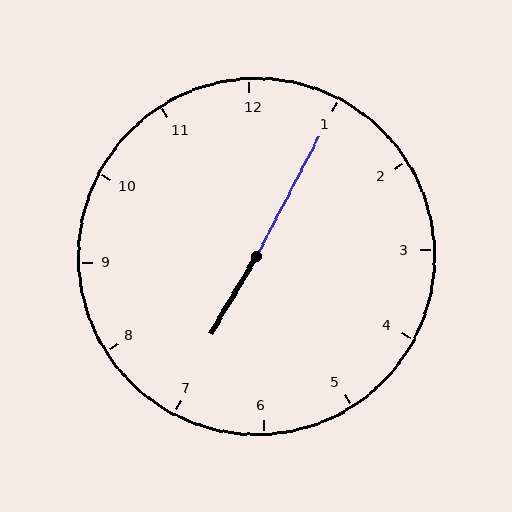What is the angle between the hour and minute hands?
Approximately 178 degrees.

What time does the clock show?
7:05.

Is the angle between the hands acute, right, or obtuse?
It is obtuse.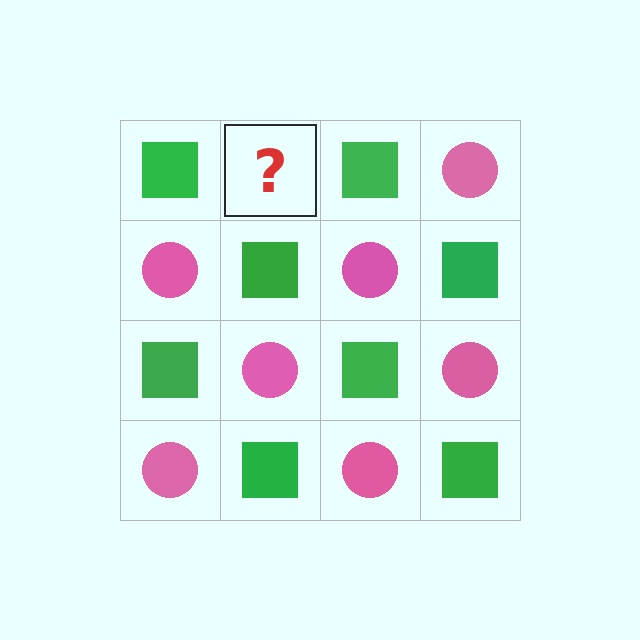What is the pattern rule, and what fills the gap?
The rule is that it alternates green square and pink circle in a checkerboard pattern. The gap should be filled with a pink circle.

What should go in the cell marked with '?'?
The missing cell should contain a pink circle.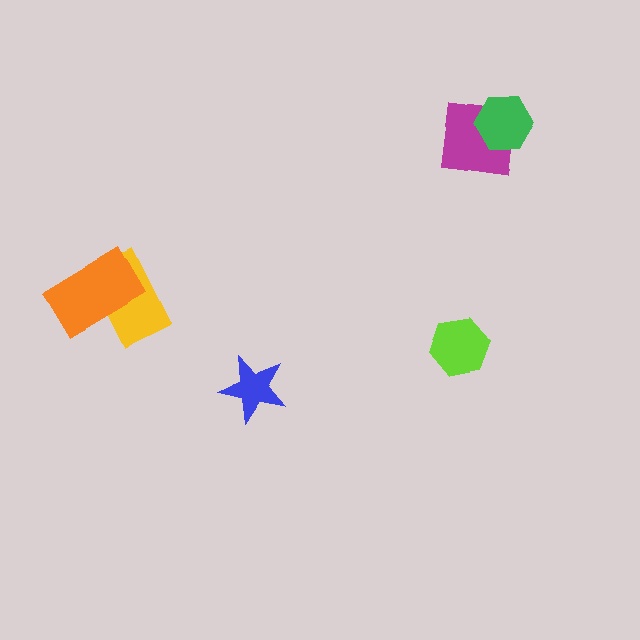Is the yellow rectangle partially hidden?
Yes, it is partially covered by another shape.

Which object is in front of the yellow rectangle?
The orange rectangle is in front of the yellow rectangle.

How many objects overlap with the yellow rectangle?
1 object overlaps with the yellow rectangle.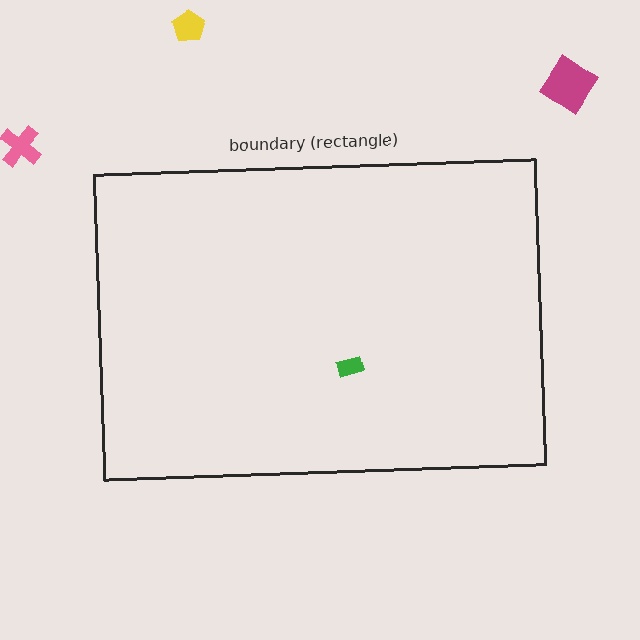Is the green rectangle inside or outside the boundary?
Inside.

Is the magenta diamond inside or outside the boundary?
Outside.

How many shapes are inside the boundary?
1 inside, 3 outside.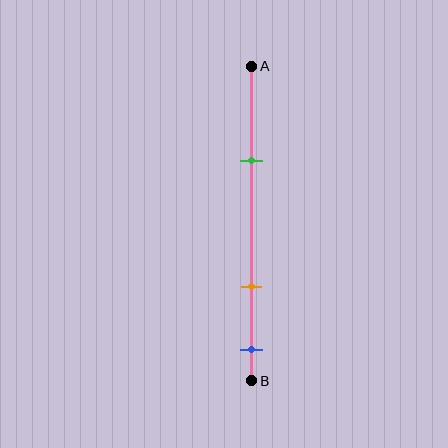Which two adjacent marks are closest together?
The orange and blue marks are the closest adjacent pair.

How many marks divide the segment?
There are 3 marks dividing the segment.